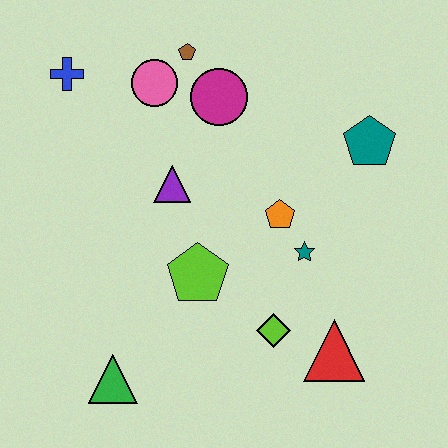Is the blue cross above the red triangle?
Yes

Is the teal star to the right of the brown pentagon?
Yes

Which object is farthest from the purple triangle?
The red triangle is farthest from the purple triangle.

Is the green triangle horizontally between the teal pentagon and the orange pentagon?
No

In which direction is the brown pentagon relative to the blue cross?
The brown pentagon is to the right of the blue cross.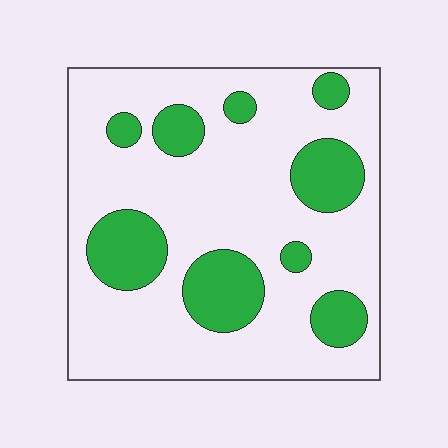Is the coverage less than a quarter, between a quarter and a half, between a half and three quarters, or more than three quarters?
Less than a quarter.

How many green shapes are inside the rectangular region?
9.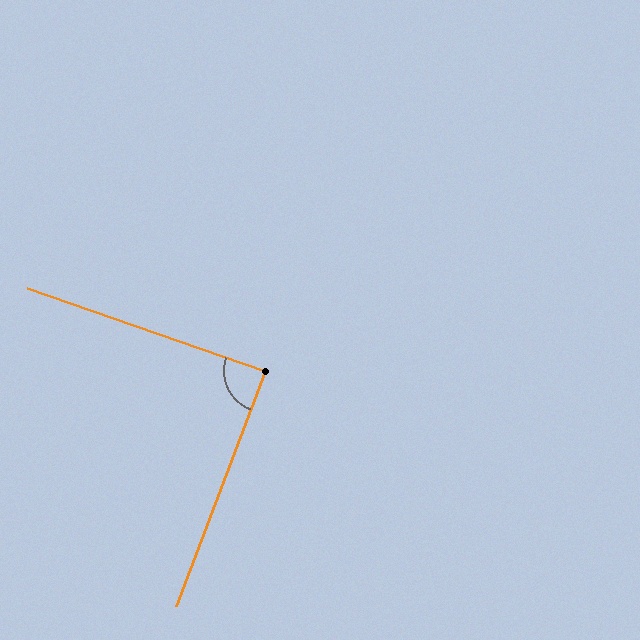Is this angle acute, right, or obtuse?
It is approximately a right angle.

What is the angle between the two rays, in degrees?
Approximately 88 degrees.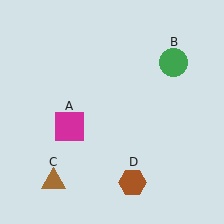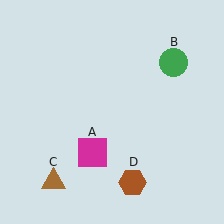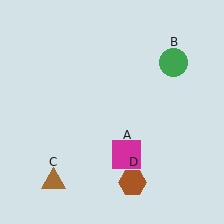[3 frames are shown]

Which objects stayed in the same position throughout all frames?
Green circle (object B) and brown triangle (object C) and brown hexagon (object D) remained stationary.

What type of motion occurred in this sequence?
The magenta square (object A) rotated counterclockwise around the center of the scene.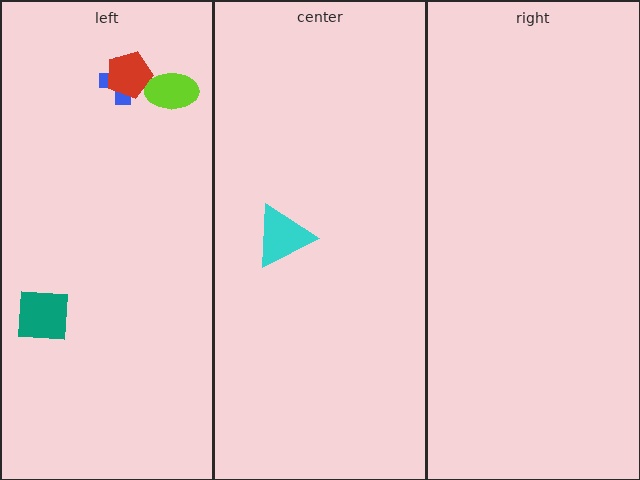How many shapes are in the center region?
1.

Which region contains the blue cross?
The left region.